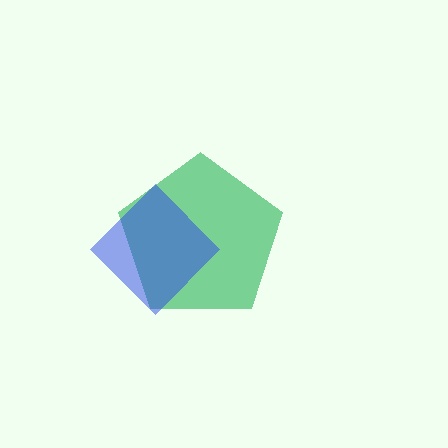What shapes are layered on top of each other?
The layered shapes are: a green pentagon, a blue diamond.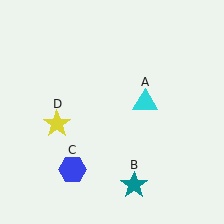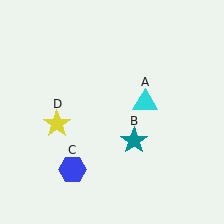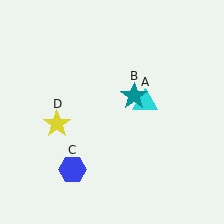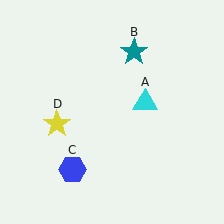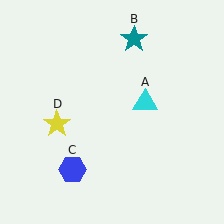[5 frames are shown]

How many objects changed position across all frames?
1 object changed position: teal star (object B).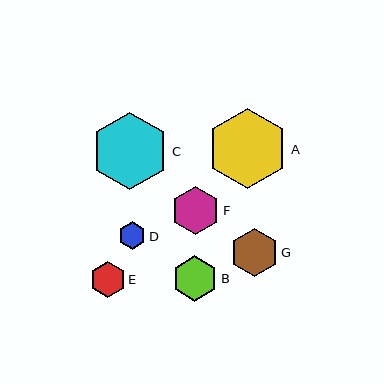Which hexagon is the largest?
Hexagon A is the largest with a size of approximately 81 pixels.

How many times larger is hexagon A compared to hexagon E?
Hexagon A is approximately 2.3 times the size of hexagon E.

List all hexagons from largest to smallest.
From largest to smallest: A, C, F, G, B, E, D.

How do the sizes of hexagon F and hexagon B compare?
Hexagon F and hexagon B are approximately the same size.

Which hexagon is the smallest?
Hexagon D is the smallest with a size of approximately 27 pixels.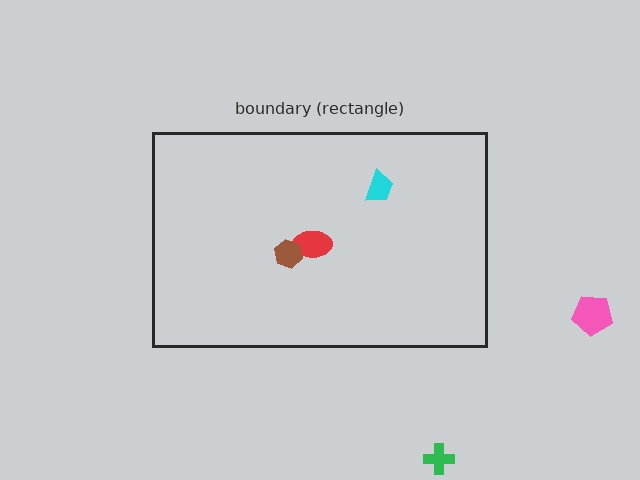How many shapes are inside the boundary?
3 inside, 2 outside.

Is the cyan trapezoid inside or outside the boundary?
Inside.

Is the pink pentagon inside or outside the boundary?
Outside.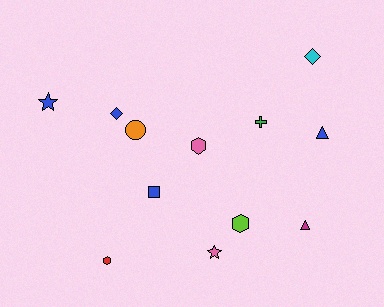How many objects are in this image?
There are 12 objects.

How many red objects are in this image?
There is 1 red object.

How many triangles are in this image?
There are 2 triangles.